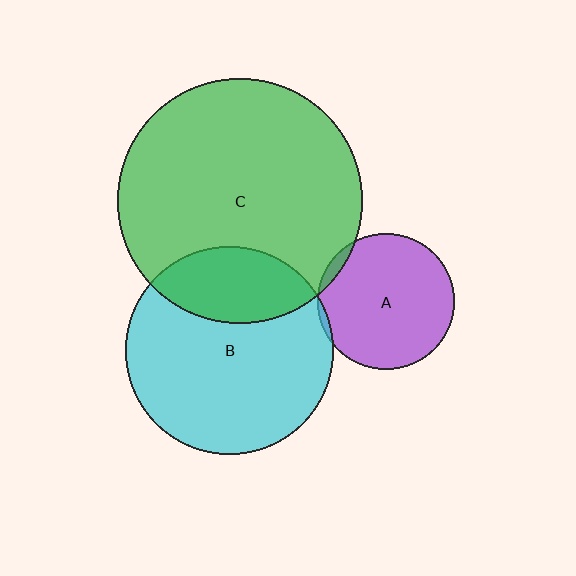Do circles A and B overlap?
Yes.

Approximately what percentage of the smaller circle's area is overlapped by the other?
Approximately 5%.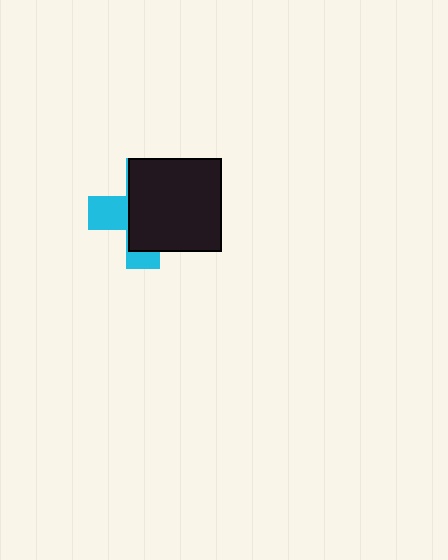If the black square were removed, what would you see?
You would see the complete cyan cross.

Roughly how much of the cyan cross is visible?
A small part of it is visible (roughly 33%).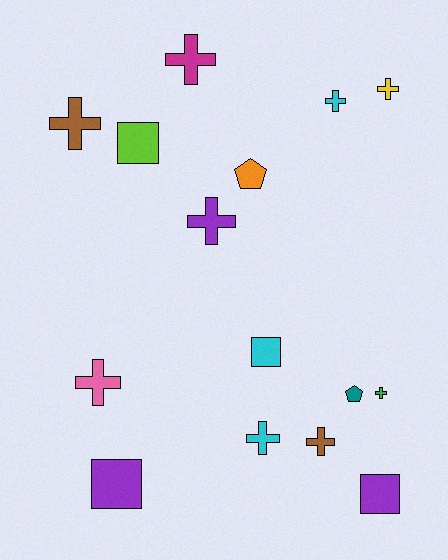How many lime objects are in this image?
There is 1 lime object.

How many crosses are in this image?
There are 9 crosses.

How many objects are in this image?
There are 15 objects.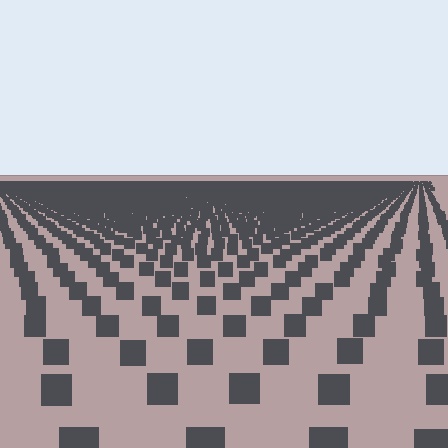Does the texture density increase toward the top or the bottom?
Density increases toward the top.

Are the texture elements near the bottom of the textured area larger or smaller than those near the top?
Larger. Near the bottom, elements are closer to the viewer and appear at a bigger on-screen size.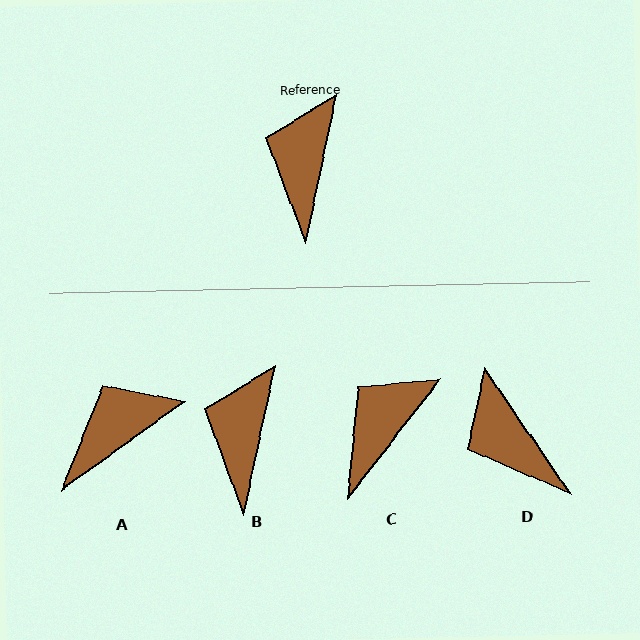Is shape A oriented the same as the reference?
No, it is off by about 42 degrees.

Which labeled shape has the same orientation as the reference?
B.